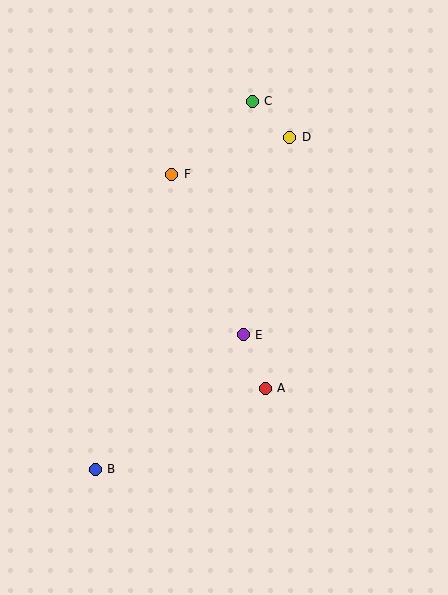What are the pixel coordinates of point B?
Point B is at (95, 469).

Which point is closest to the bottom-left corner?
Point B is closest to the bottom-left corner.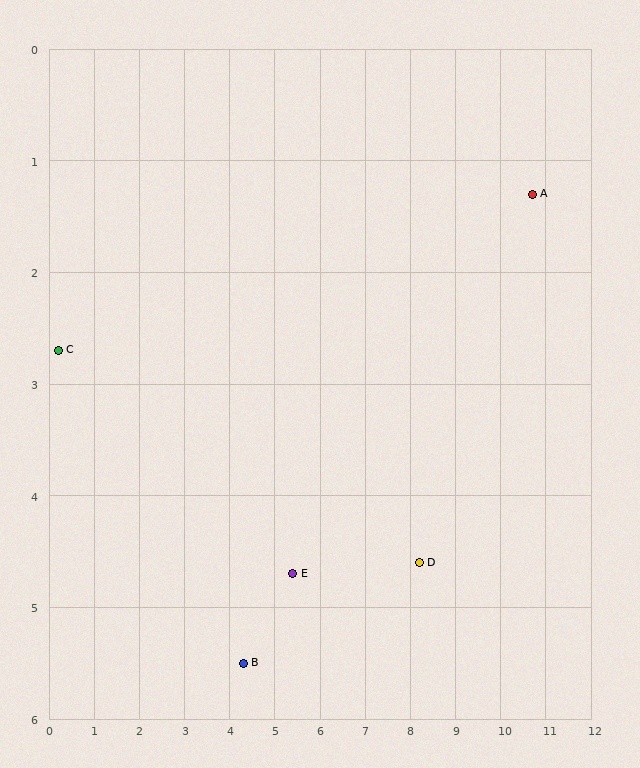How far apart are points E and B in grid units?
Points E and B are about 1.4 grid units apart.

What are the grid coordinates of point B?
Point B is at approximately (4.3, 5.5).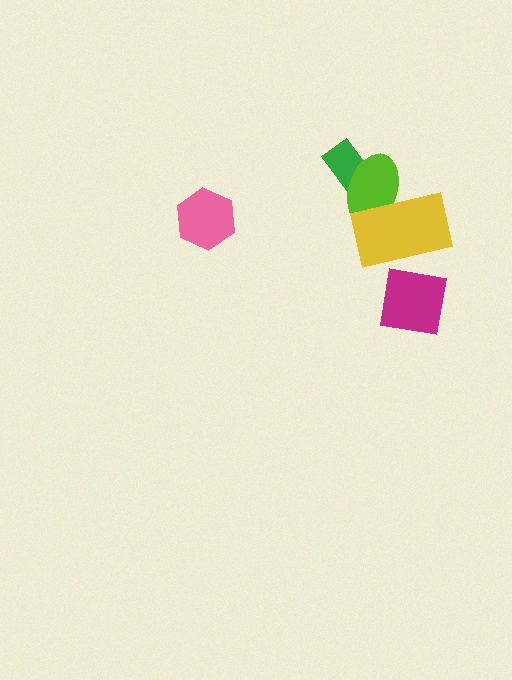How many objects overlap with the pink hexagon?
0 objects overlap with the pink hexagon.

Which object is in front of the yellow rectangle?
The magenta square is in front of the yellow rectangle.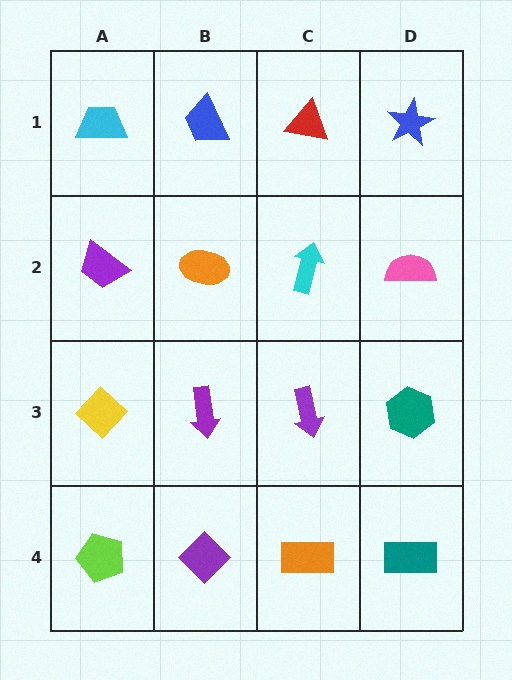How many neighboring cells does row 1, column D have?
2.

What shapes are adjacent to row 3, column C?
A cyan arrow (row 2, column C), an orange rectangle (row 4, column C), a purple arrow (row 3, column B), a teal hexagon (row 3, column D).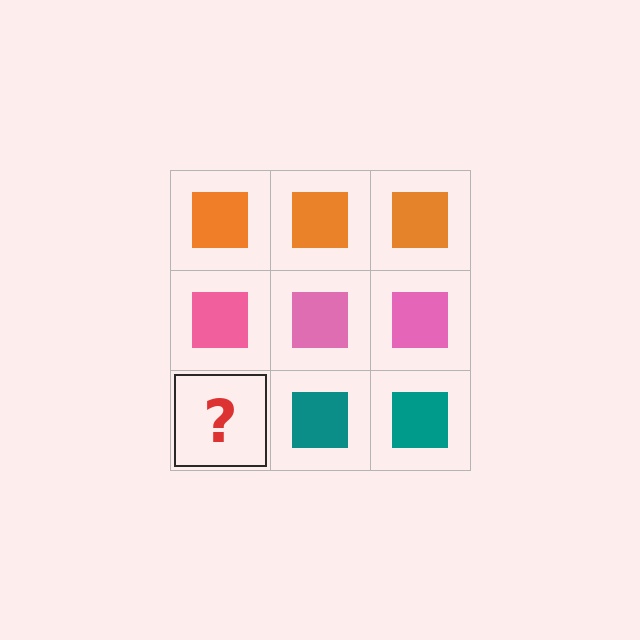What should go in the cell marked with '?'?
The missing cell should contain a teal square.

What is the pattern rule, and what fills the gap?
The rule is that each row has a consistent color. The gap should be filled with a teal square.